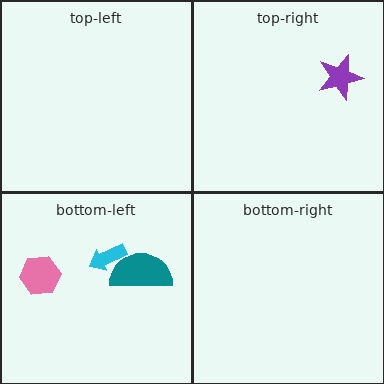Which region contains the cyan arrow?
The bottom-left region.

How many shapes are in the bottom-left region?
3.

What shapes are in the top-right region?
The purple star.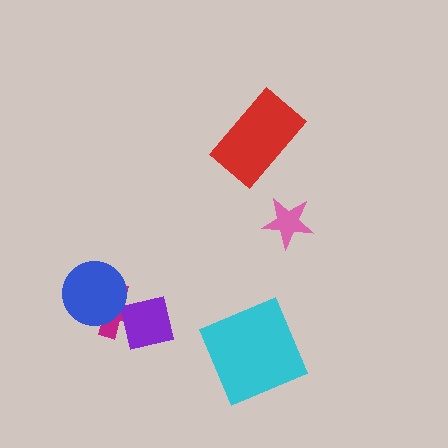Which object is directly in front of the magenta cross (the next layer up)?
The purple square is directly in front of the magenta cross.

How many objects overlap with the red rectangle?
0 objects overlap with the red rectangle.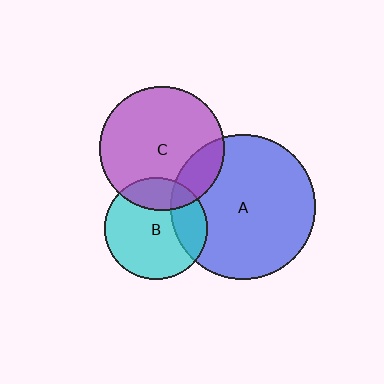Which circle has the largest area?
Circle A (blue).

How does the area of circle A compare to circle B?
Approximately 2.0 times.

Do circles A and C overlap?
Yes.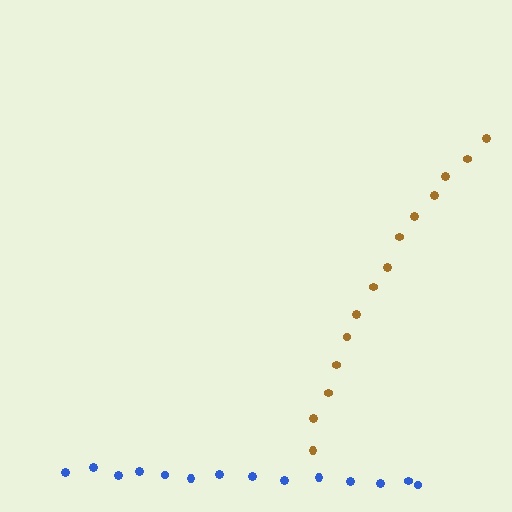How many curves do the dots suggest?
There are 2 distinct paths.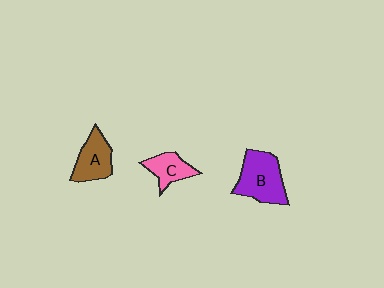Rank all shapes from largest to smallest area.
From largest to smallest: B (purple), A (brown), C (pink).